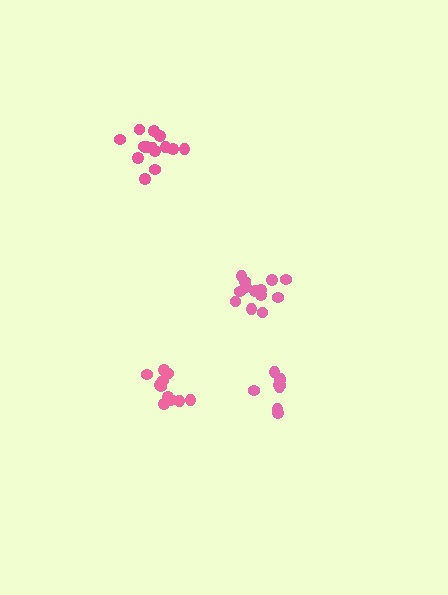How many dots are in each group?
Group 1: 9 dots, Group 2: 15 dots, Group 3: 11 dots, Group 4: 13 dots (48 total).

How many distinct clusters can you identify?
There are 4 distinct clusters.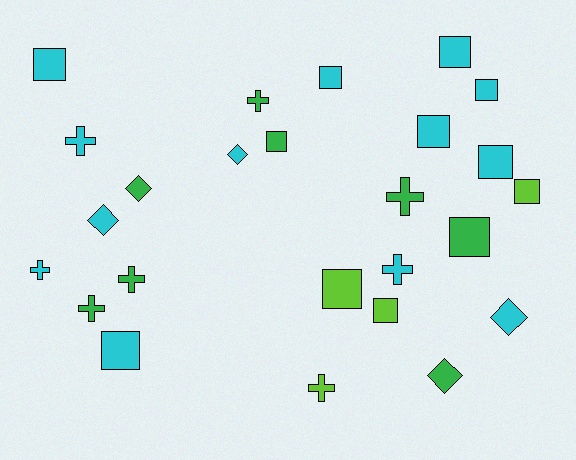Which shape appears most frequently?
Square, with 12 objects.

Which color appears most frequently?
Cyan, with 13 objects.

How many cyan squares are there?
There are 7 cyan squares.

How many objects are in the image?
There are 25 objects.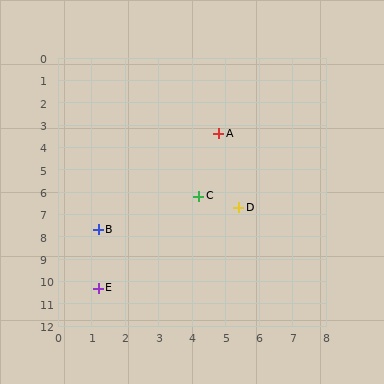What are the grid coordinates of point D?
Point D is at approximately (5.4, 6.7).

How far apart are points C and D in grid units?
Points C and D are about 1.3 grid units apart.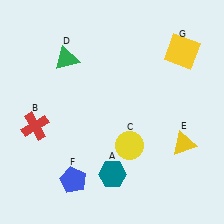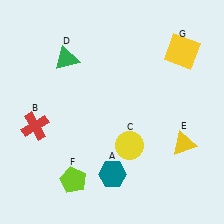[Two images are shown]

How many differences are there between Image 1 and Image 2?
There is 1 difference between the two images.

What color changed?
The pentagon (F) changed from blue in Image 1 to lime in Image 2.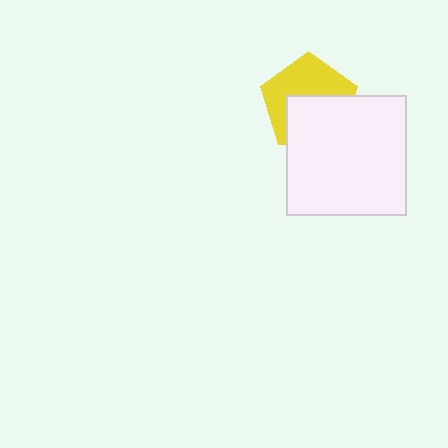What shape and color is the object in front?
The object in front is a white square.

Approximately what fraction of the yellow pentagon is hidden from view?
Roughly 48% of the yellow pentagon is hidden behind the white square.